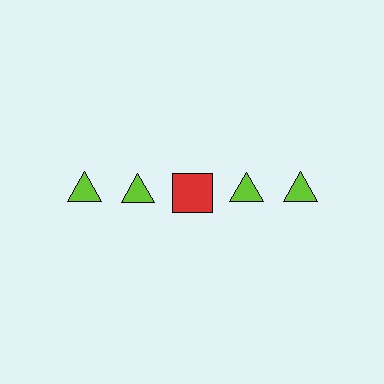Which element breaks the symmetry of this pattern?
The red square in the top row, center column breaks the symmetry. All other shapes are lime triangles.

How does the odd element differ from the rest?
It differs in both color (red instead of lime) and shape (square instead of triangle).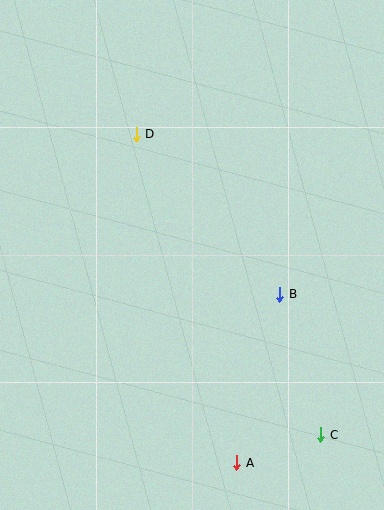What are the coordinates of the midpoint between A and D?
The midpoint between A and D is at (186, 298).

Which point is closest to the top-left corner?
Point D is closest to the top-left corner.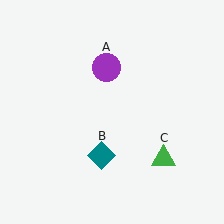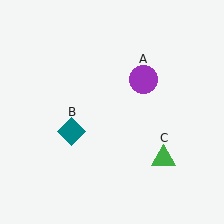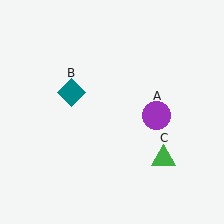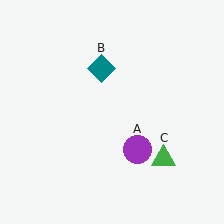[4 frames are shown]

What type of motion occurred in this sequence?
The purple circle (object A), teal diamond (object B) rotated clockwise around the center of the scene.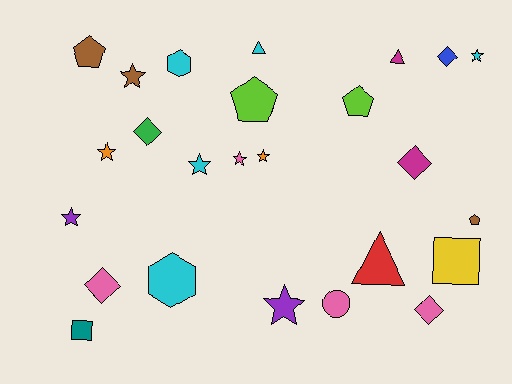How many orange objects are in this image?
There are 2 orange objects.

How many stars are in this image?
There are 8 stars.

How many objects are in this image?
There are 25 objects.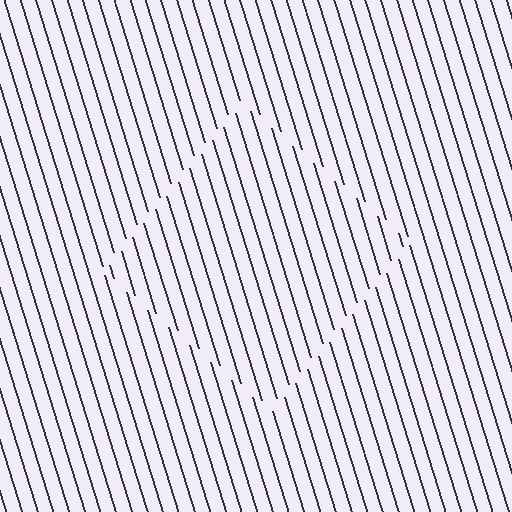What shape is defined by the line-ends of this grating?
An illusory square. The interior of the shape contains the same grating, shifted by half a period — the contour is defined by the phase discontinuity where line-ends from the inner and outer gratings abut.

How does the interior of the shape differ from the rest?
The interior of the shape contains the same grating, shifted by half a period — the contour is defined by the phase discontinuity where line-ends from the inner and outer gratings abut.